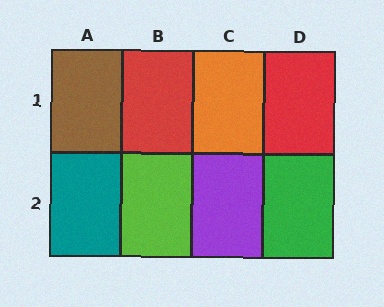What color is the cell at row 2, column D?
Green.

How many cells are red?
2 cells are red.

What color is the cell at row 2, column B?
Lime.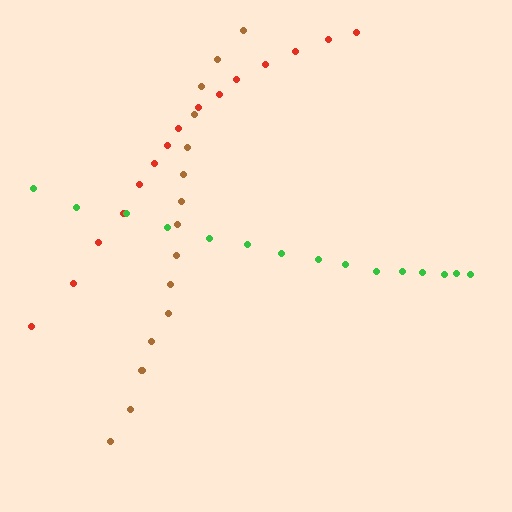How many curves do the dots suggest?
There are 3 distinct paths.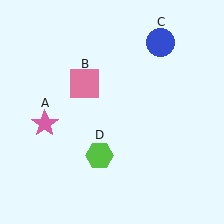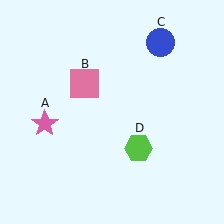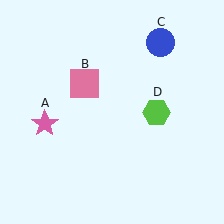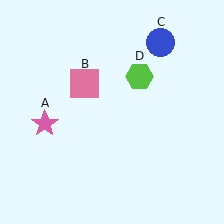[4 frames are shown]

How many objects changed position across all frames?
1 object changed position: lime hexagon (object D).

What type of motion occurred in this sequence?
The lime hexagon (object D) rotated counterclockwise around the center of the scene.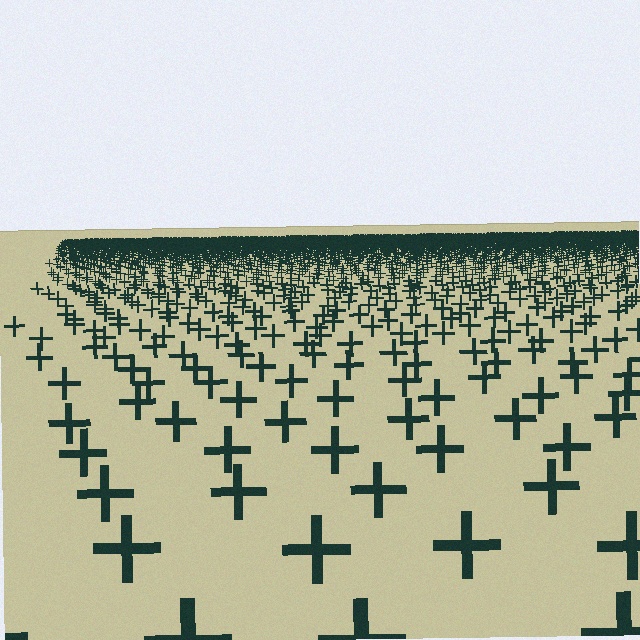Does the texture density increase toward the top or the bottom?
Density increases toward the top.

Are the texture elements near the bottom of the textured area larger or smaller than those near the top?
Larger. Near the bottom, elements are closer to the viewer and appear at a bigger on-screen size.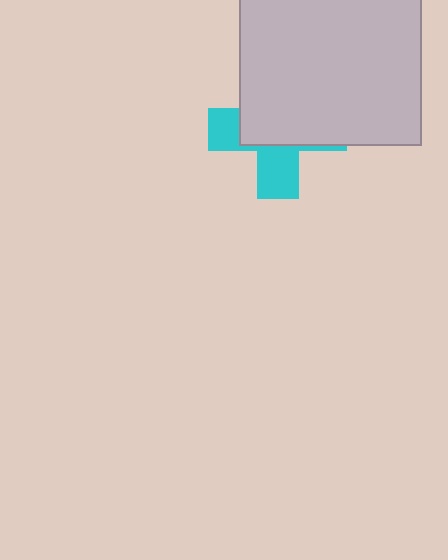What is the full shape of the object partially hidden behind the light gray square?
The partially hidden object is a cyan cross.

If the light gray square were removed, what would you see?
You would see the complete cyan cross.